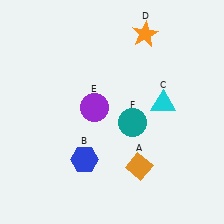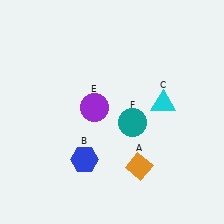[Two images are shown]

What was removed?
The orange star (D) was removed in Image 2.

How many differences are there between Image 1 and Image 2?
There is 1 difference between the two images.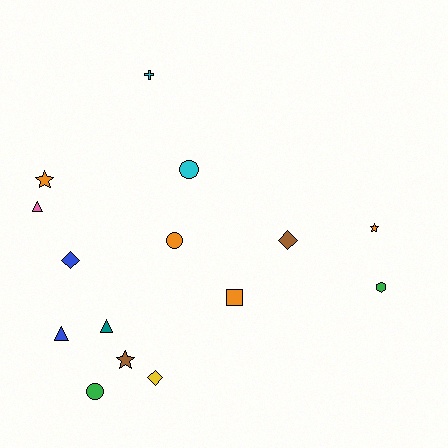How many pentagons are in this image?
There are no pentagons.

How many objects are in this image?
There are 15 objects.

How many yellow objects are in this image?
There is 1 yellow object.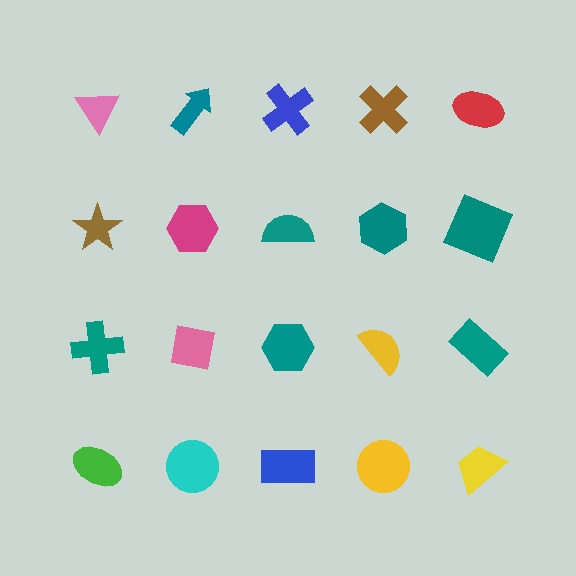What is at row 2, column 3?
A teal semicircle.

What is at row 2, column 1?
A brown star.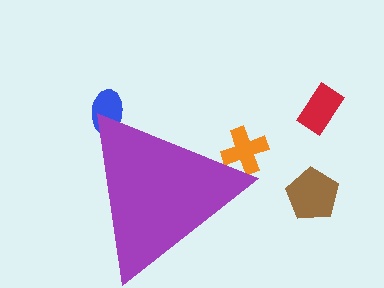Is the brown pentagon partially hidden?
No, the brown pentagon is fully visible.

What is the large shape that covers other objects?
A purple triangle.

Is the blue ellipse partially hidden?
Yes, the blue ellipse is partially hidden behind the purple triangle.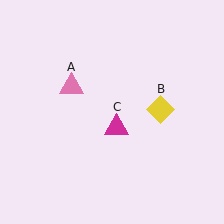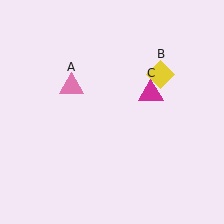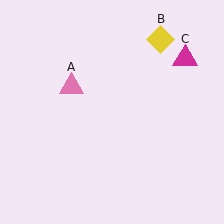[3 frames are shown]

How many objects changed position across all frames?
2 objects changed position: yellow diamond (object B), magenta triangle (object C).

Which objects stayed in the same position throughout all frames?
Pink triangle (object A) remained stationary.